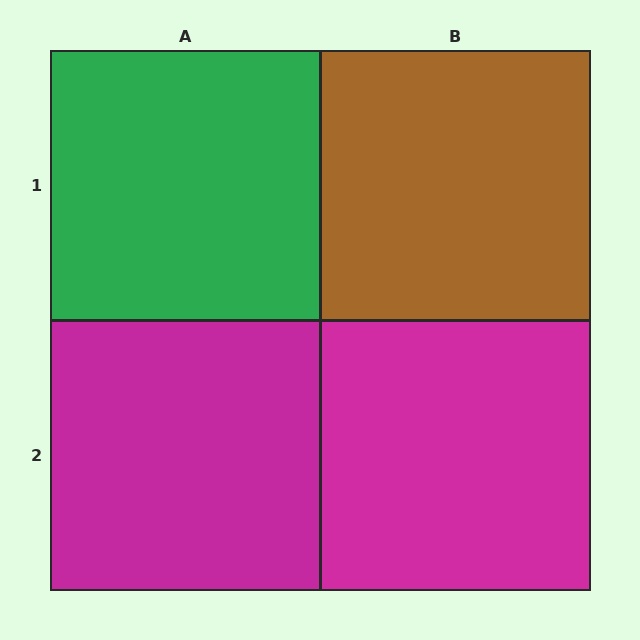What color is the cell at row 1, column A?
Green.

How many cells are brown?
1 cell is brown.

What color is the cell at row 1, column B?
Brown.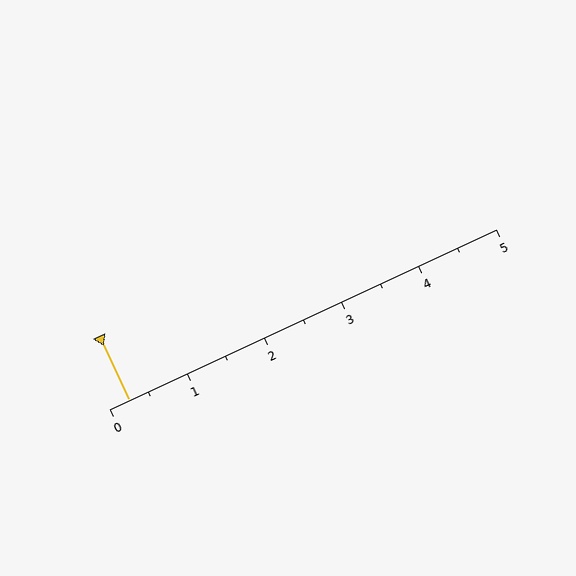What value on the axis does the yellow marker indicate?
The marker indicates approximately 0.2.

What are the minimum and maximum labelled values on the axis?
The axis runs from 0 to 5.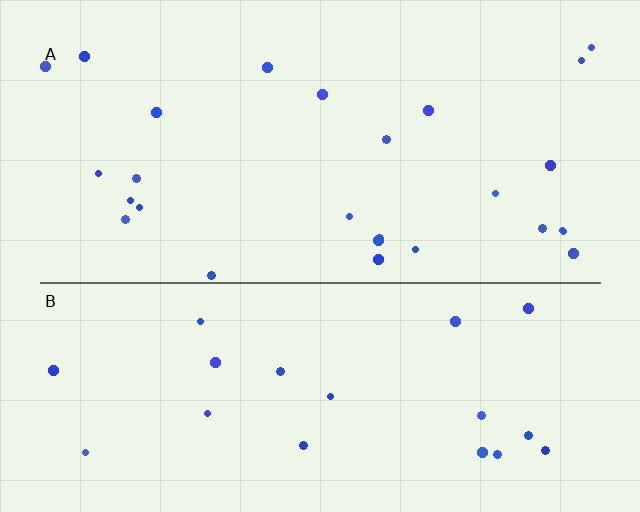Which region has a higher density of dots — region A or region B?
A (the top).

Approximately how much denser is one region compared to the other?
Approximately 1.3× — region A over region B.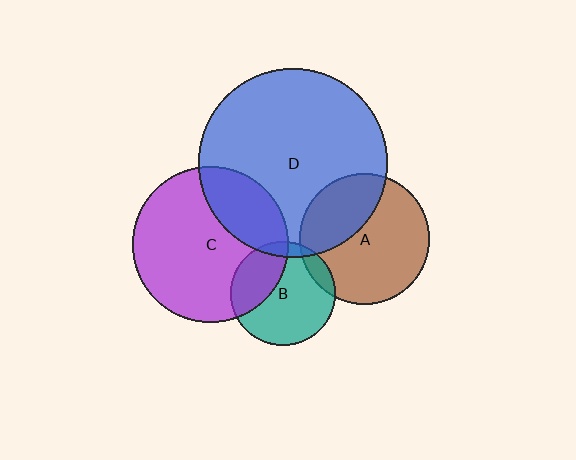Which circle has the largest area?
Circle D (blue).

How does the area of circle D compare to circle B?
Approximately 3.2 times.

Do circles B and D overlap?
Yes.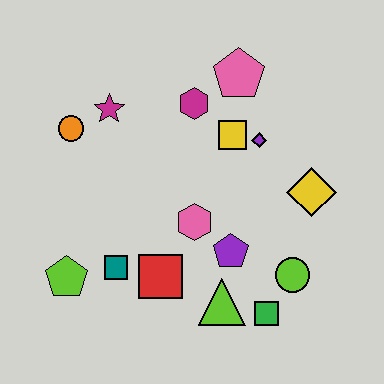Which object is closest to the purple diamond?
The yellow square is closest to the purple diamond.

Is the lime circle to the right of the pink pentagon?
Yes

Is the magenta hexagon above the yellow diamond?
Yes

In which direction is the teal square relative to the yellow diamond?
The teal square is to the left of the yellow diamond.